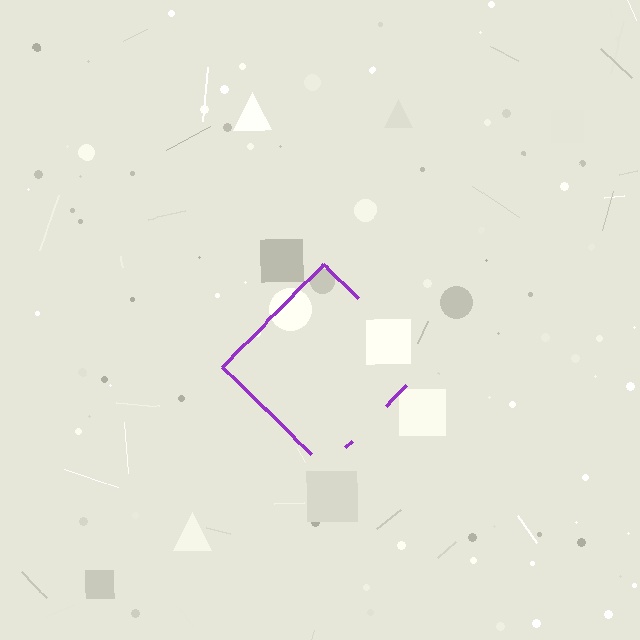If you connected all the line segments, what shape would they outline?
They would outline a diamond.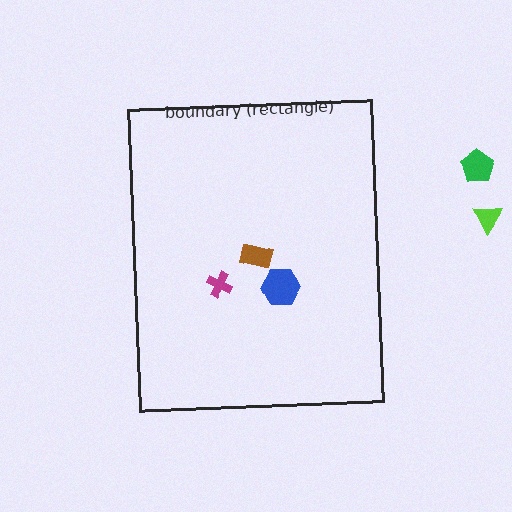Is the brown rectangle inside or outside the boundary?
Inside.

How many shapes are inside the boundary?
3 inside, 2 outside.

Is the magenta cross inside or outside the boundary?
Inside.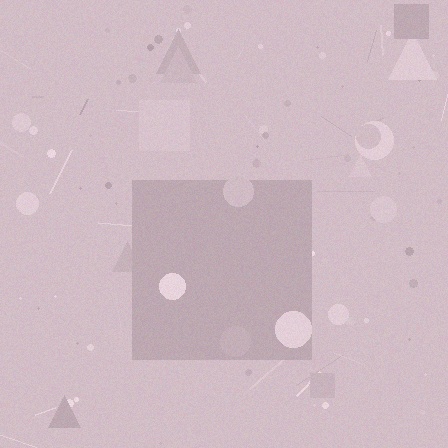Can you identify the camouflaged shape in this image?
The camouflaged shape is a square.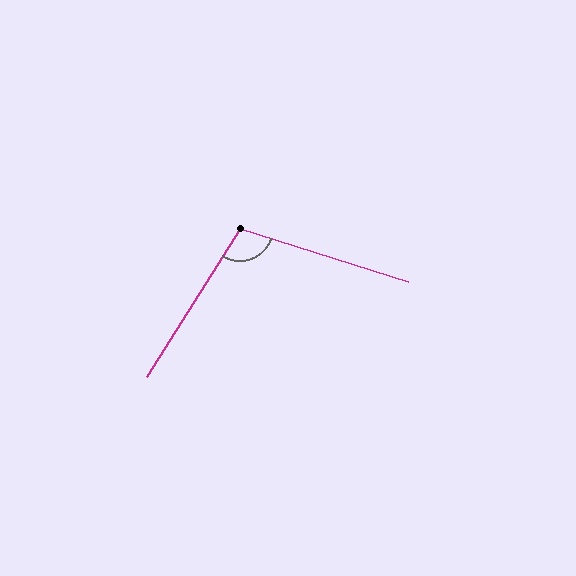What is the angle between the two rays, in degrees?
Approximately 104 degrees.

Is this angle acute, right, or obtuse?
It is obtuse.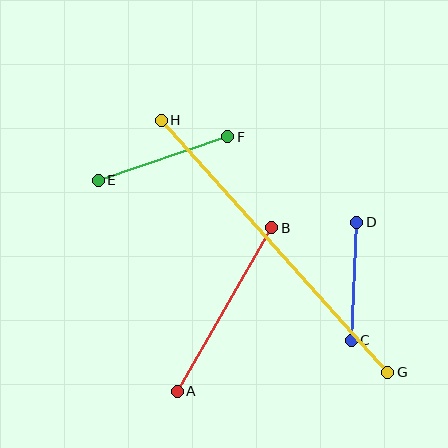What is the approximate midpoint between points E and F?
The midpoint is at approximately (163, 159) pixels.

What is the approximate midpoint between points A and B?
The midpoint is at approximately (225, 309) pixels.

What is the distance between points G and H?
The distance is approximately 339 pixels.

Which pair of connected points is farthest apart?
Points G and H are farthest apart.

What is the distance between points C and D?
The distance is approximately 118 pixels.